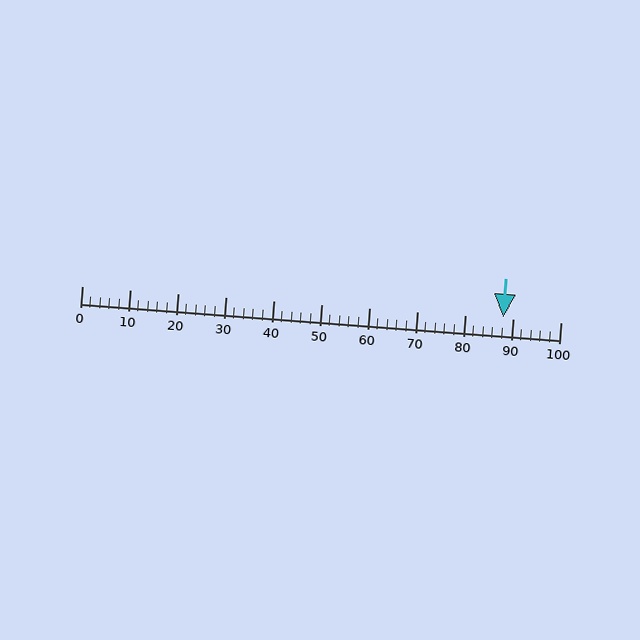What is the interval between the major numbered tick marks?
The major tick marks are spaced 10 units apart.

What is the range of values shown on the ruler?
The ruler shows values from 0 to 100.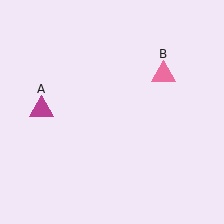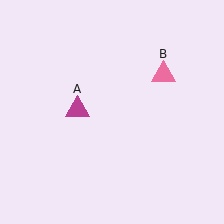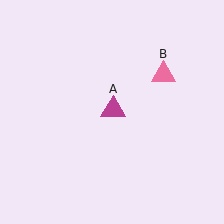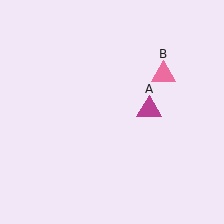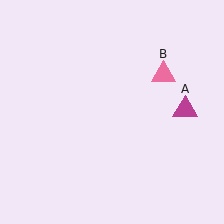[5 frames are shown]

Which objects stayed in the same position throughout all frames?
Pink triangle (object B) remained stationary.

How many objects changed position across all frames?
1 object changed position: magenta triangle (object A).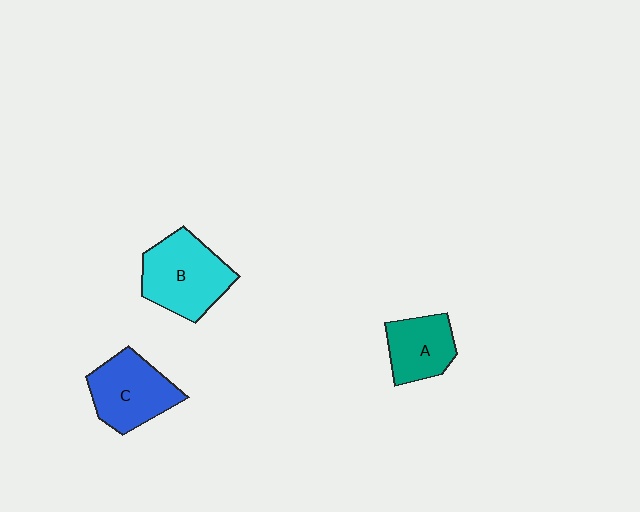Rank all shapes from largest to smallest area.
From largest to smallest: B (cyan), C (blue), A (teal).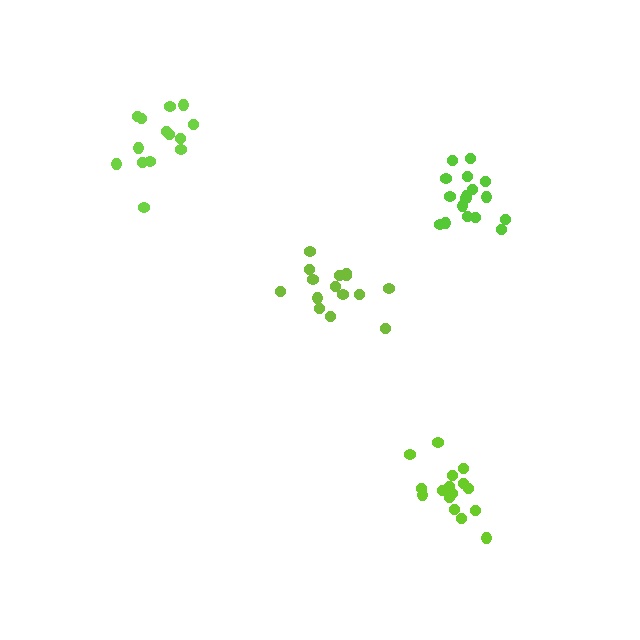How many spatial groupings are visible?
There are 4 spatial groupings.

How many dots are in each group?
Group 1: 17 dots, Group 2: 14 dots, Group 3: 15 dots, Group 4: 17 dots (63 total).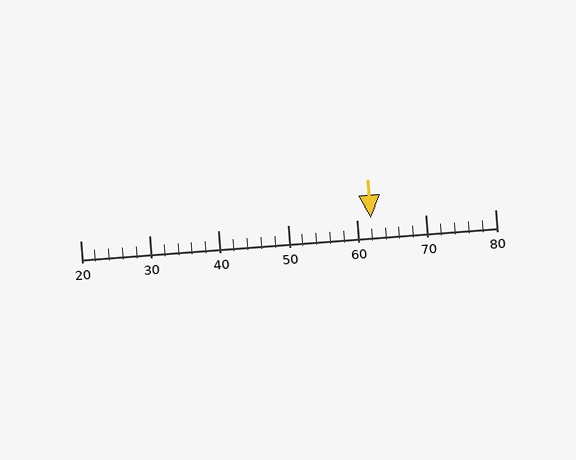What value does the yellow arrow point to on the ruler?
The yellow arrow points to approximately 62.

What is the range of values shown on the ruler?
The ruler shows values from 20 to 80.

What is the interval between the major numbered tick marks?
The major tick marks are spaced 10 units apart.